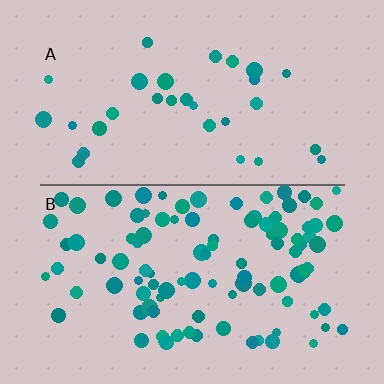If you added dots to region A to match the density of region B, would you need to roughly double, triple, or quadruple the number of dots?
Approximately triple.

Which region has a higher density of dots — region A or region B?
B (the bottom).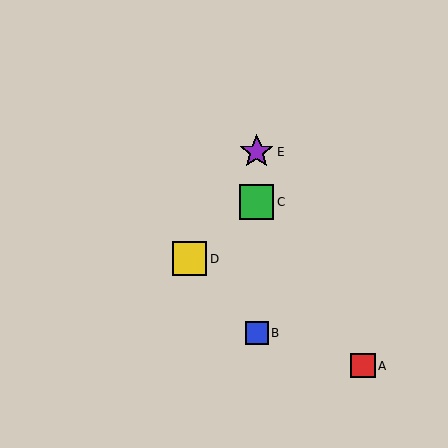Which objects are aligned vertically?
Objects B, C, E are aligned vertically.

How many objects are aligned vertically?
3 objects (B, C, E) are aligned vertically.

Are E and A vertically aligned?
No, E is at x≈257 and A is at x≈363.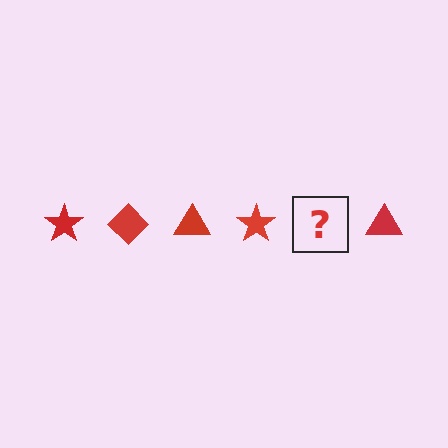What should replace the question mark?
The question mark should be replaced with a red diamond.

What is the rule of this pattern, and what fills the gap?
The rule is that the pattern cycles through star, diamond, triangle shapes in red. The gap should be filled with a red diamond.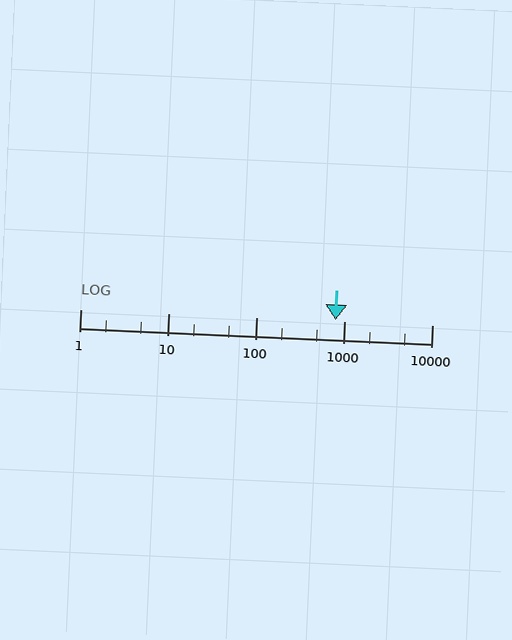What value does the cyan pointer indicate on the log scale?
The pointer indicates approximately 800.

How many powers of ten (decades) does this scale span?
The scale spans 4 decades, from 1 to 10000.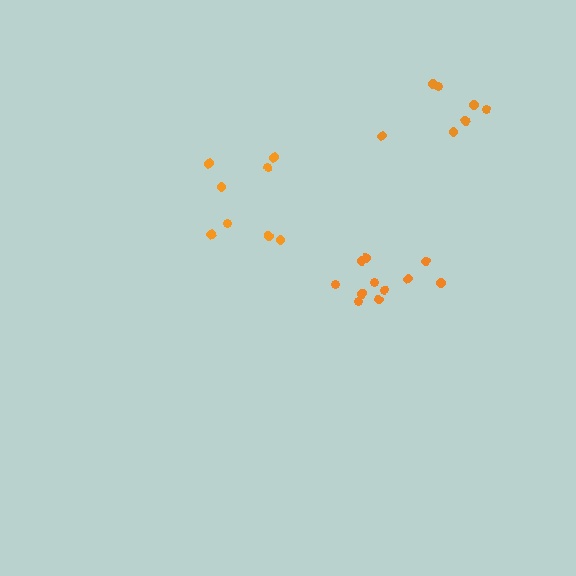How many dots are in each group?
Group 1: 11 dots, Group 2: 8 dots, Group 3: 7 dots (26 total).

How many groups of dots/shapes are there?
There are 3 groups.